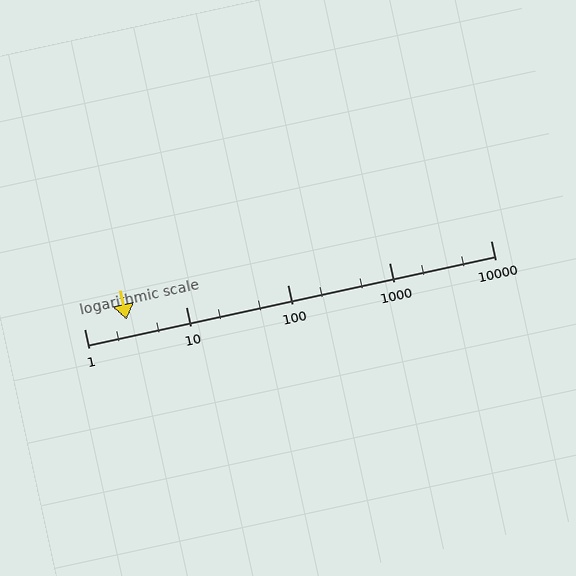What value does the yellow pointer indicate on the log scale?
The pointer indicates approximately 2.6.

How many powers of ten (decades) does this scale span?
The scale spans 4 decades, from 1 to 10000.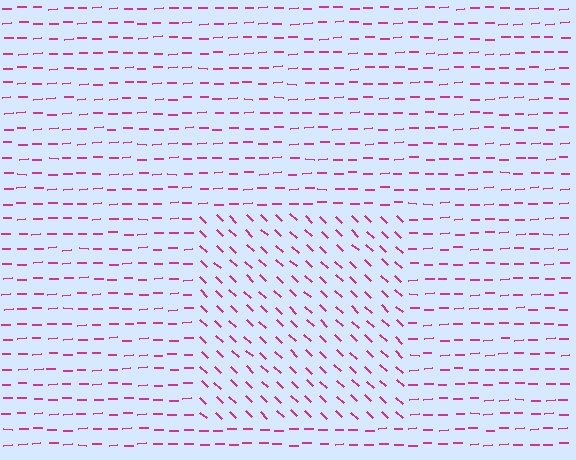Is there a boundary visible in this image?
Yes, there is a texture boundary formed by a change in line orientation.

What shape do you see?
I see a rectangle.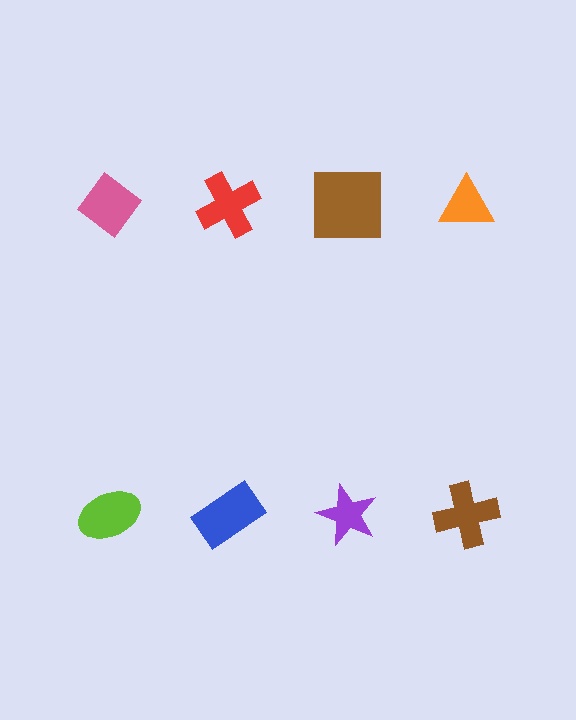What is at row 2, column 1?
A lime ellipse.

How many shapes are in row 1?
4 shapes.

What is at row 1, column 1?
A pink diamond.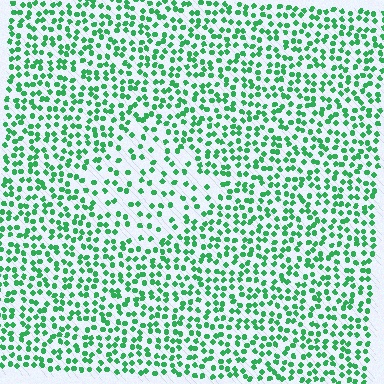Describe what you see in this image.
The image contains small green elements arranged at two different densities. A diamond-shaped region is visible where the elements are less densely packed than the surrounding area.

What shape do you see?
I see a diamond.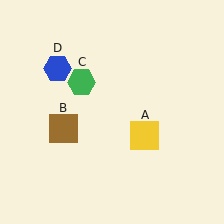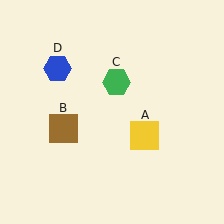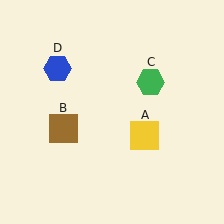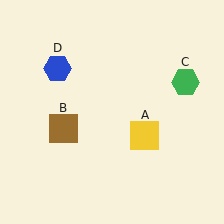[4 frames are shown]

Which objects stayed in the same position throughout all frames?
Yellow square (object A) and brown square (object B) and blue hexagon (object D) remained stationary.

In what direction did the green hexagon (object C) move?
The green hexagon (object C) moved right.